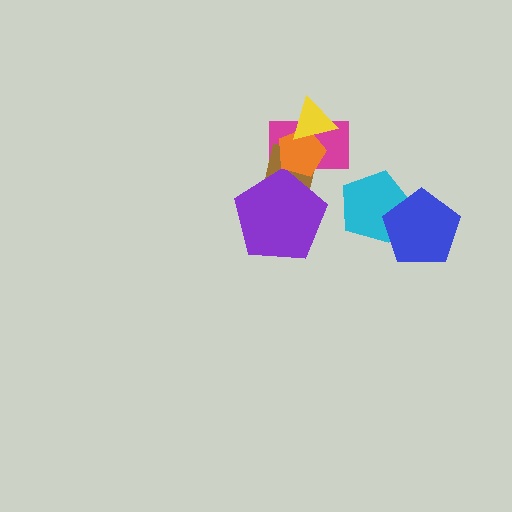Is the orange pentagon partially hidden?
Yes, it is partially covered by another shape.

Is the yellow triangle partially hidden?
No, no other shape covers it.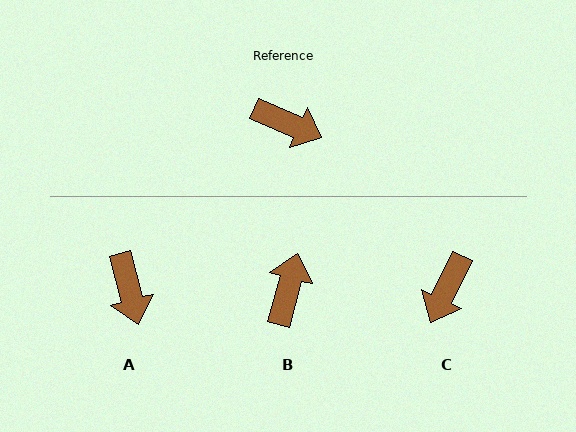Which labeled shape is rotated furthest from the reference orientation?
B, about 99 degrees away.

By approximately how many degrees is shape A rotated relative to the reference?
Approximately 52 degrees clockwise.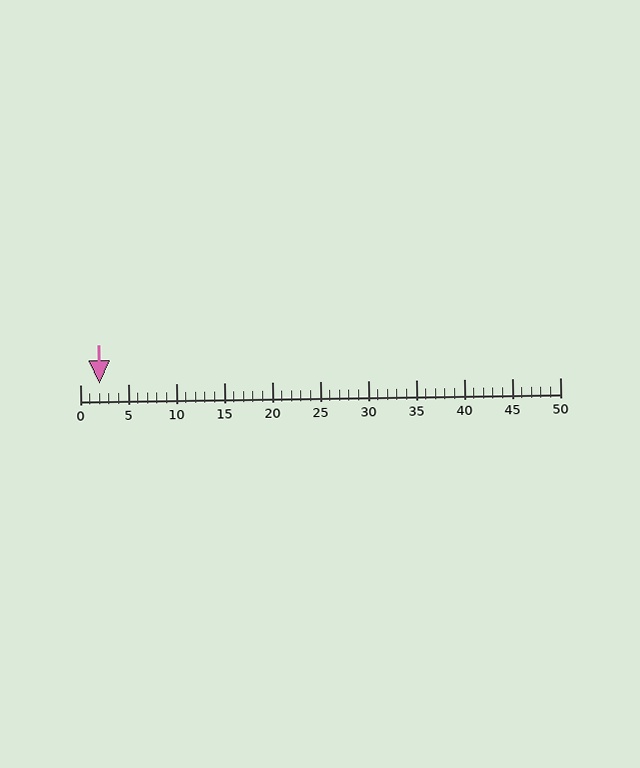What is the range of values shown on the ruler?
The ruler shows values from 0 to 50.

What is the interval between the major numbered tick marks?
The major tick marks are spaced 5 units apart.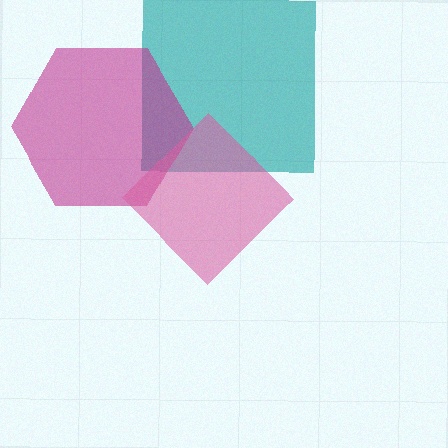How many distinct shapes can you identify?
There are 3 distinct shapes: a teal square, a magenta hexagon, a pink diamond.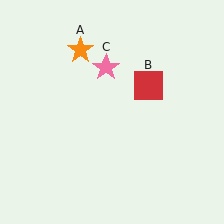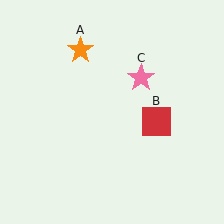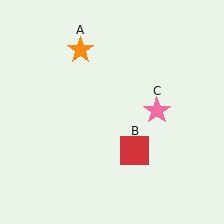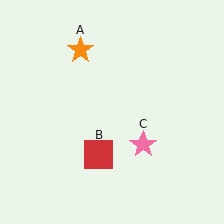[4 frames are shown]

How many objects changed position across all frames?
2 objects changed position: red square (object B), pink star (object C).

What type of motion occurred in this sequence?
The red square (object B), pink star (object C) rotated clockwise around the center of the scene.